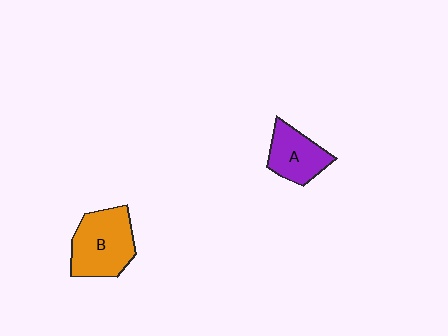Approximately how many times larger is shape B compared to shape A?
Approximately 1.4 times.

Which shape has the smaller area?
Shape A (purple).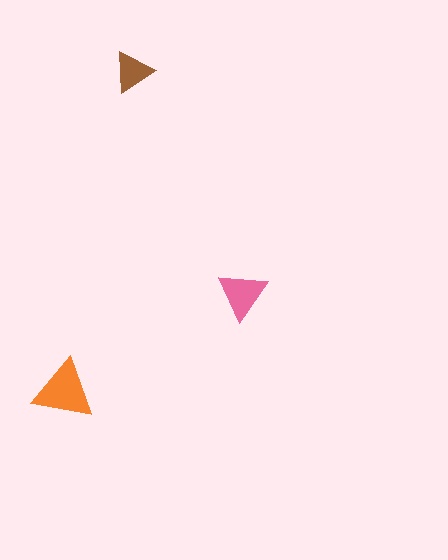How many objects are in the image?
There are 3 objects in the image.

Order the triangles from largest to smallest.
the orange one, the pink one, the brown one.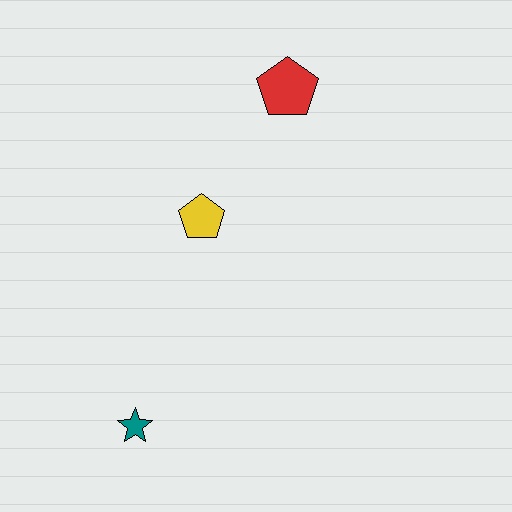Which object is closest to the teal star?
The yellow pentagon is closest to the teal star.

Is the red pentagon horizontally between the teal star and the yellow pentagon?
No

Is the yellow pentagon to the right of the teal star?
Yes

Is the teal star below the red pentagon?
Yes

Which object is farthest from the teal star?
The red pentagon is farthest from the teal star.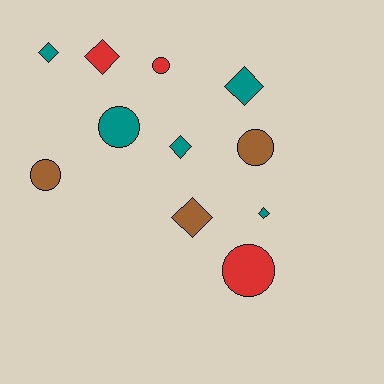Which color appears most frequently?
Teal, with 5 objects.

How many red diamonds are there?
There is 1 red diamond.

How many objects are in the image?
There are 11 objects.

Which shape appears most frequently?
Diamond, with 6 objects.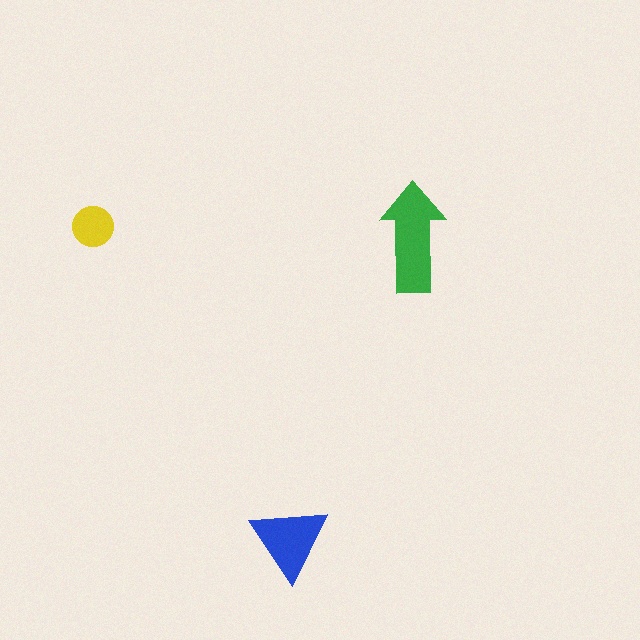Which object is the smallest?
The yellow circle.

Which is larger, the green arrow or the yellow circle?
The green arrow.